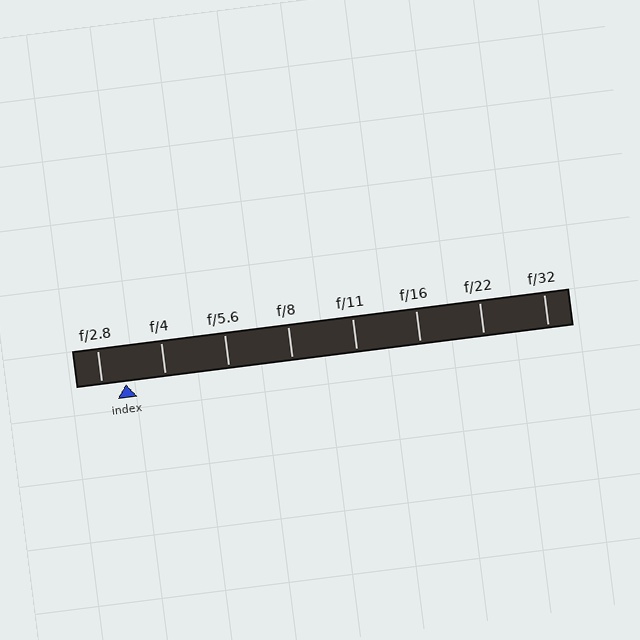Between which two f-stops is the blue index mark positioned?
The index mark is between f/2.8 and f/4.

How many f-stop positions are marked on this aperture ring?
There are 8 f-stop positions marked.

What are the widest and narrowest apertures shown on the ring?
The widest aperture shown is f/2.8 and the narrowest is f/32.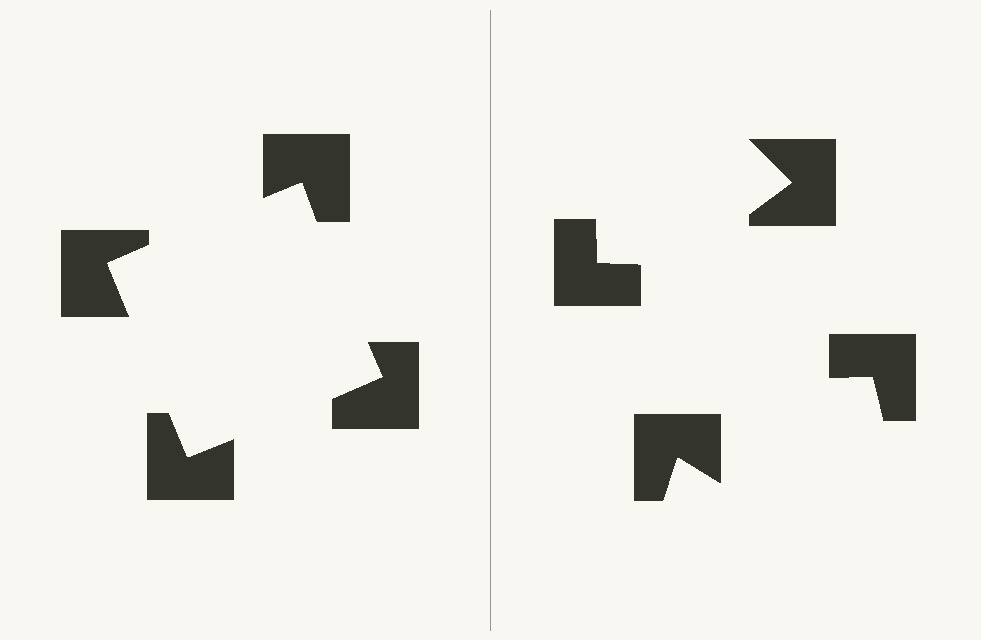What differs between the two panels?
The notched squares are positioned identically on both sides; only the wedge orientations differ. On the left they align to a square; on the right they are misaligned.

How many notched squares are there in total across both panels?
8 — 4 on each side.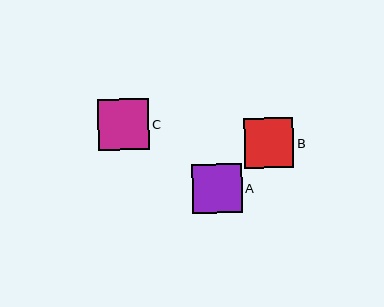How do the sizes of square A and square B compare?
Square A and square B are approximately the same size.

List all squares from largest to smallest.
From largest to smallest: C, A, B.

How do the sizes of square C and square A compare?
Square C and square A are approximately the same size.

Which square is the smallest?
Square B is the smallest with a size of approximately 50 pixels.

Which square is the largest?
Square C is the largest with a size of approximately 51 pixels.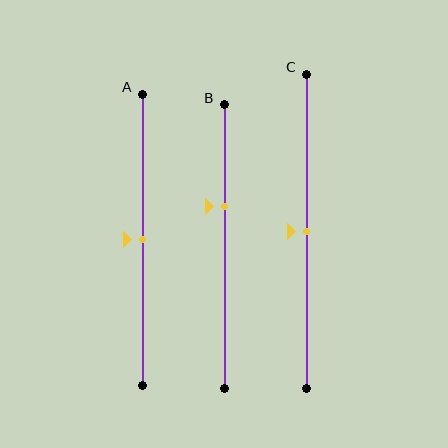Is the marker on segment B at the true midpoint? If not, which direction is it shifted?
No, the marker on segment B is shifted upward by about 14% of the segment length.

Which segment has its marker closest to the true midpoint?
Segment A has its marker closest to the true midpoint.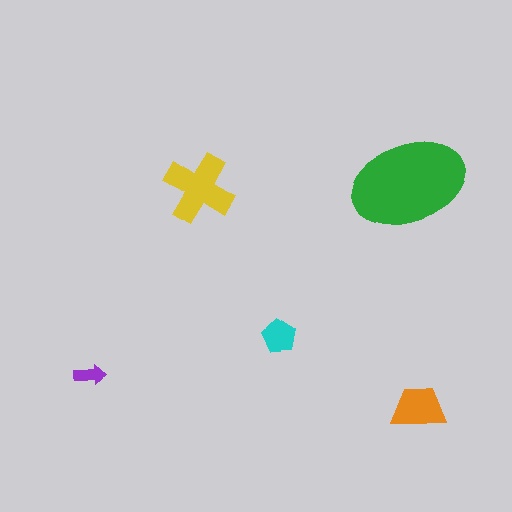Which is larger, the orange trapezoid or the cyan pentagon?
The orange trapezoid.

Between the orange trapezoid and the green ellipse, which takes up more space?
The green ellipse.